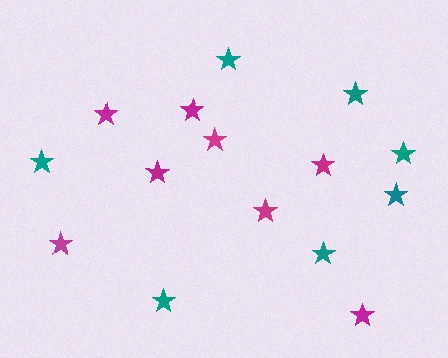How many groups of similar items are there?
There are 2 groups: one group of teal stars (7) and one group of magenta stars (8).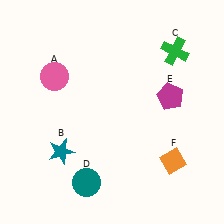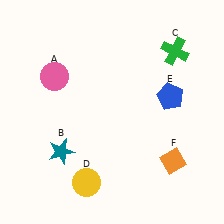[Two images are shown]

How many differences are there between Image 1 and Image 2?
There are 2 differences between the two images.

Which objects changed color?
D changed from teal to yellow. E changed from magenta to blue.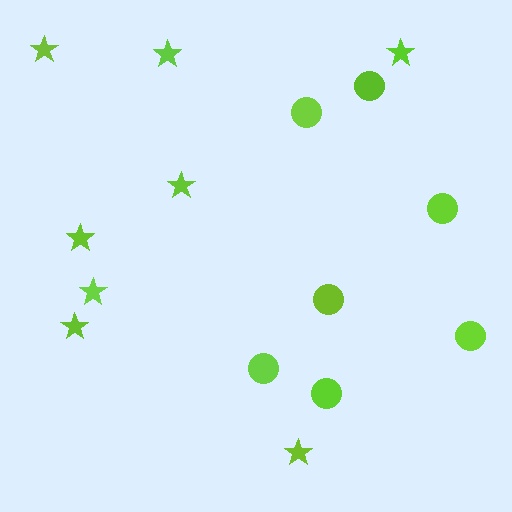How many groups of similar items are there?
There are 2 groups: one group of circles (7) and one group of stars (8).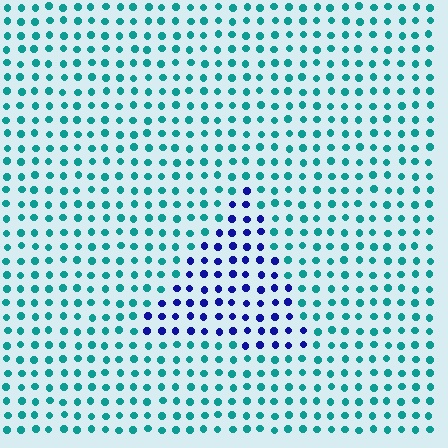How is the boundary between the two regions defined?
The boundary is defined purely by a slight shift in hue (about 63 degrees). Spacing, size, and orientation are identical on both sides.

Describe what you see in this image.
The image is filled with small teal elements in a uniform arrangement. A triangle-shaped region is visible where the elements are tinted to a slightly different hue, forming a subtle color boundary.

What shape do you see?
I see a triangle.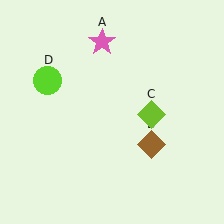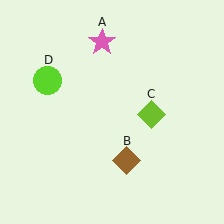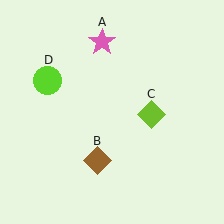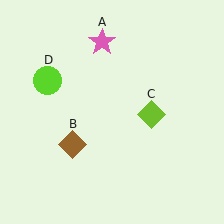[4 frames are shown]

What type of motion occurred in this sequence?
The brown diamond (object B) rotated clockwise around the center of the scene.